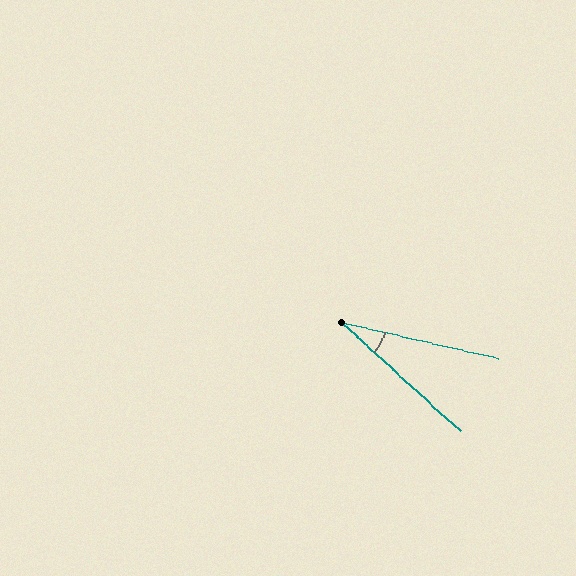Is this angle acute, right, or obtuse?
It is acute.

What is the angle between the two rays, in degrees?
Approximately 30 degrees.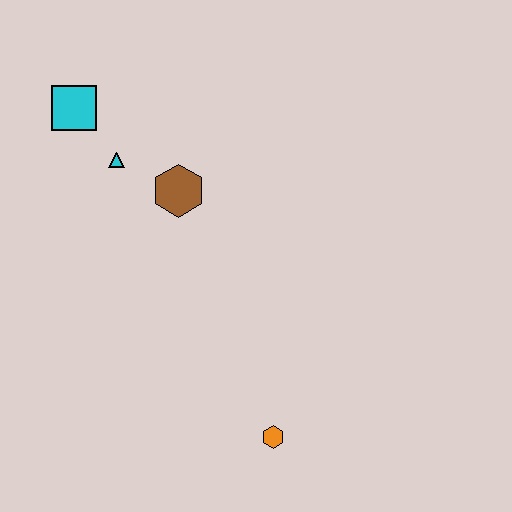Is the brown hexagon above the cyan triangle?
No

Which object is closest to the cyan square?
The cyan triangle is closest to the cyan square.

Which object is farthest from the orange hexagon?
The cyan square is farthest from the orange hexagon.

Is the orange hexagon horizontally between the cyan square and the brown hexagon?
No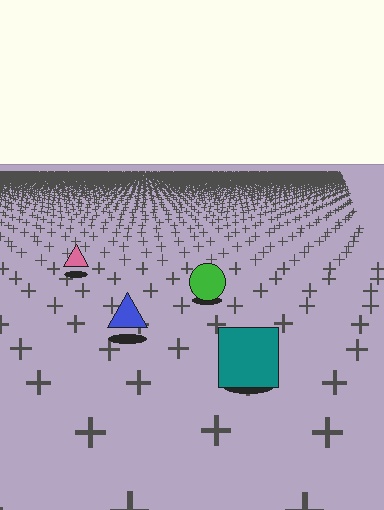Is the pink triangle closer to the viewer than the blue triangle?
No. The blue triangle is closer — you can tell from the texture gradient: the ground texture is coarser near it.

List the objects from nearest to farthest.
From nearest to farthest: the teal square, the blue triangle, the green circle, the pink triangle.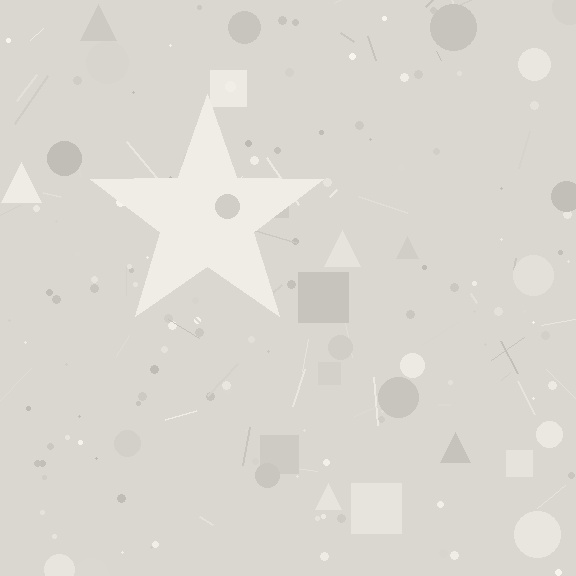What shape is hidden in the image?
A star is hidden in the image.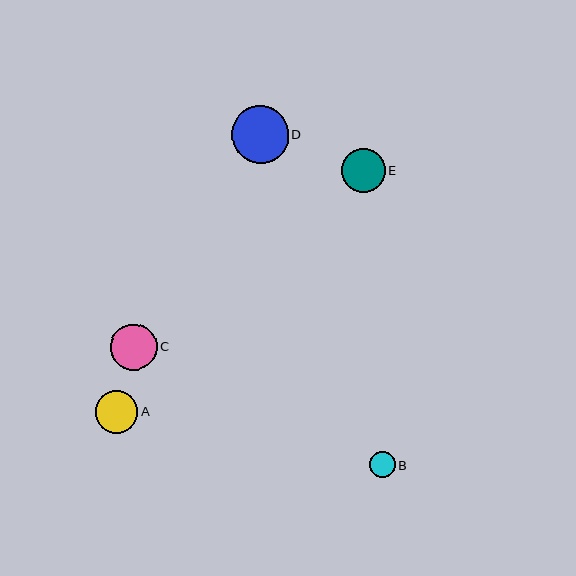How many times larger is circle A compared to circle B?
Circle A is approximately 1.6 times the size of circle B.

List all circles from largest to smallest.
From largest to smallest: D, C, E, A, B.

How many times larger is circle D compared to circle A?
Circle D is approximately 1.4 times the size of circle A.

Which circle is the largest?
Circle D is the largest with a size of approximately 57 pixels.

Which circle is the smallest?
Circle B is the smallest with a size of approximately 26 pixels.